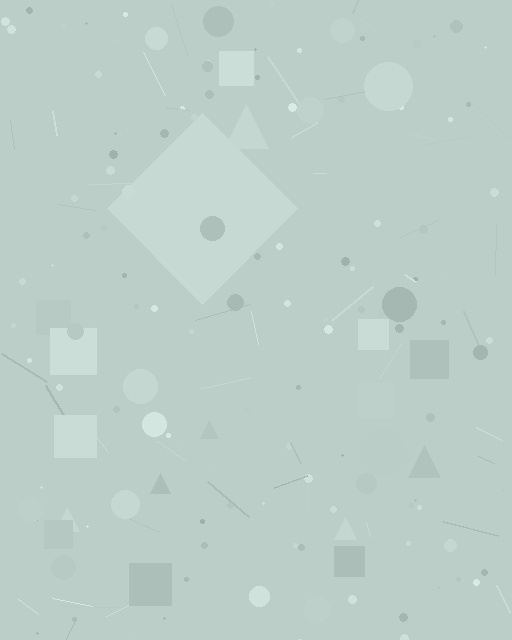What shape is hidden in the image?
A diamond is hidden in the image.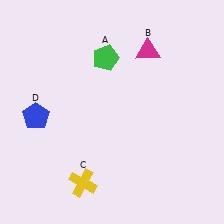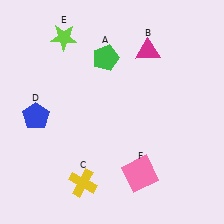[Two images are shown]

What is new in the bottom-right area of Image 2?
A pink square (F) was added in the bottom-right area of Image 2.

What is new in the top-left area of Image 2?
A lime star (E) was added in the top-left area of Image 2.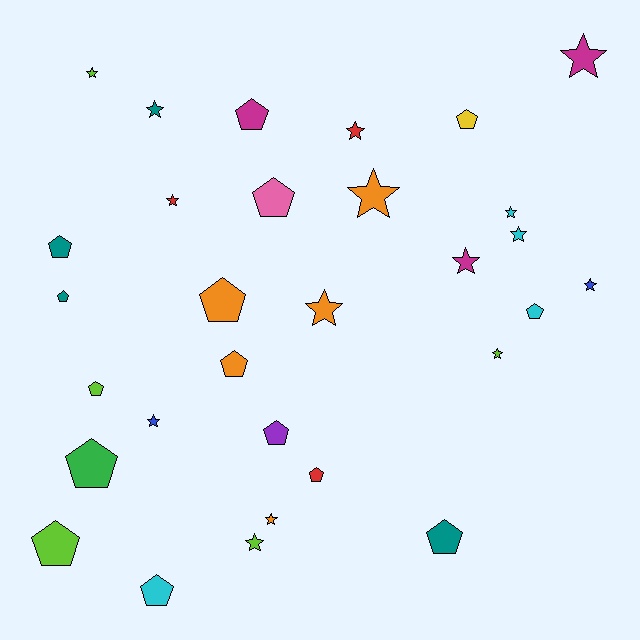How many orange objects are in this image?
There are 5 orange objects.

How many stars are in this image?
There are 15 stars.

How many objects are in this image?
There are 30 objects.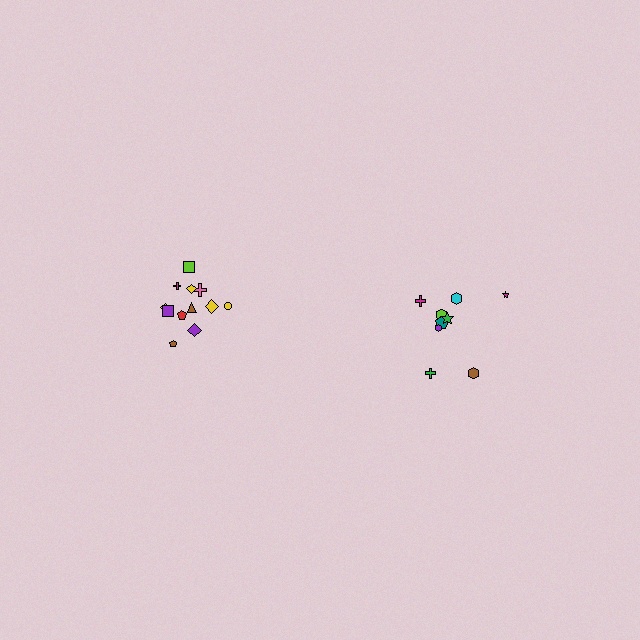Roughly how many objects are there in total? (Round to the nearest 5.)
Roughly 20 objects in total.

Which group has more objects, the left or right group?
The left group.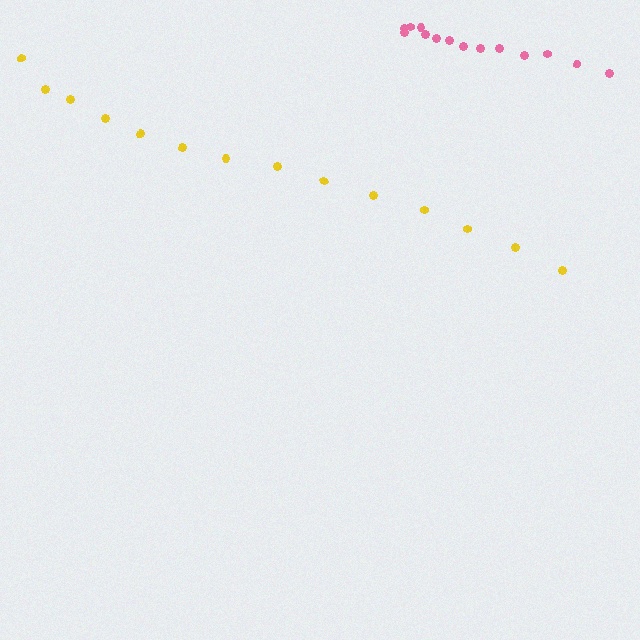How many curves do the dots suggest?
There are 2 distinct paths.